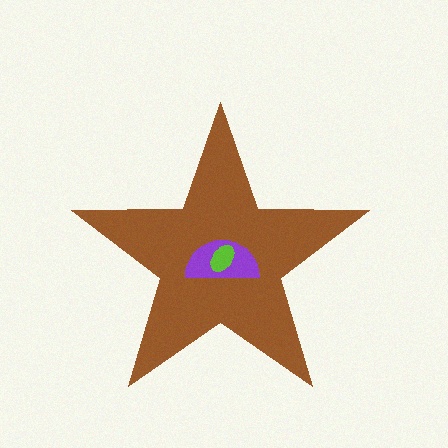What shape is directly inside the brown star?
The purple semicircle.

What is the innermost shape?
The lime ellipse.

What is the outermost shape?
The brown star.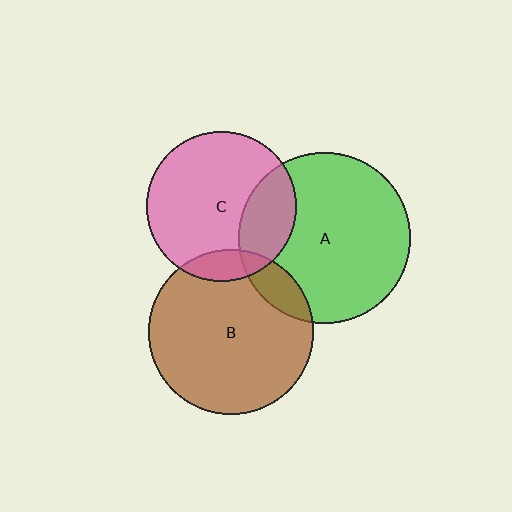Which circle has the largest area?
Circle A (green).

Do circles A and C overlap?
Yes.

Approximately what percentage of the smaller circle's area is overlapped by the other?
Approximately 25%.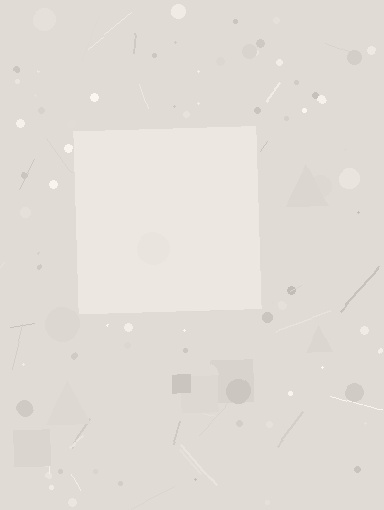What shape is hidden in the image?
A square is hidden in the image.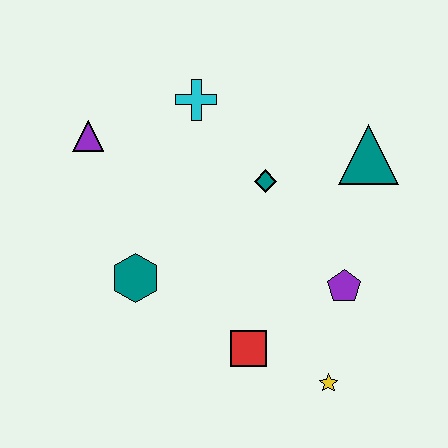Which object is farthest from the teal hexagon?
The teal triangle is farthest from the teal hexagon.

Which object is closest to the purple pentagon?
The yellow star is closest to the purple pentagon.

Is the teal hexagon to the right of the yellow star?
No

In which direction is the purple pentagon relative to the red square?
The purple pentagon is to the right of the red square.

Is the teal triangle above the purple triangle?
No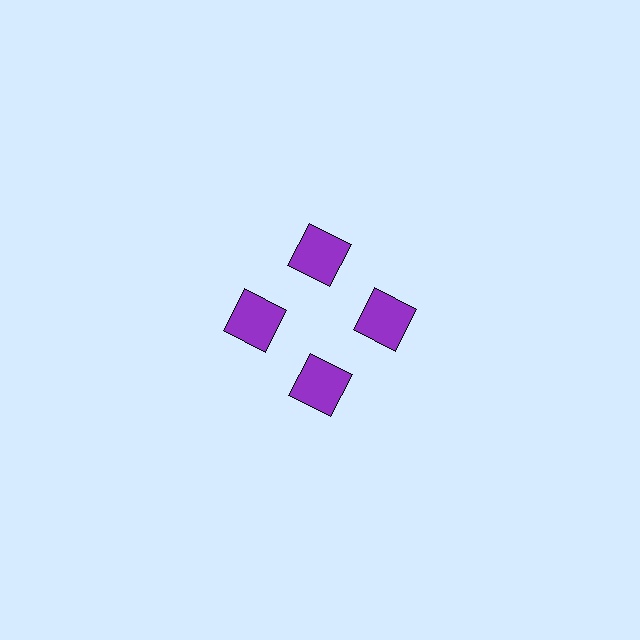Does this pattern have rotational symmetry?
Yes, this pattern has 4-fold rotational symmetry. It looks the same after rotating 90 degrees around the center.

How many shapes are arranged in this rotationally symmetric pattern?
There are 4 shapes, arranged in 4 groups of 1.